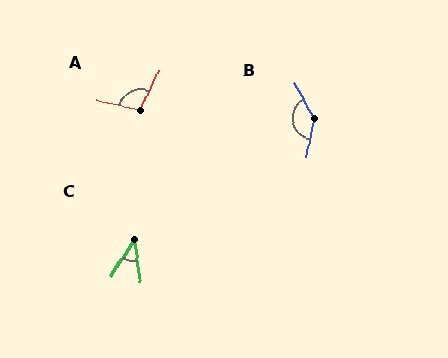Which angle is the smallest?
C, at approximately 40 degrees.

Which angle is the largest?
B, at approximately 140 degrees.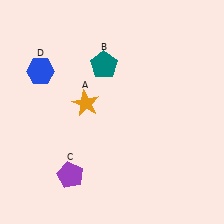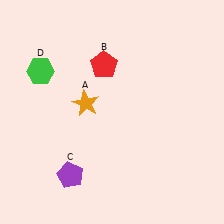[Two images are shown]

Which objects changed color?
B changed from teal to red. D changed from blue to green.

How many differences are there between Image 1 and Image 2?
There are 2 differences between the two images.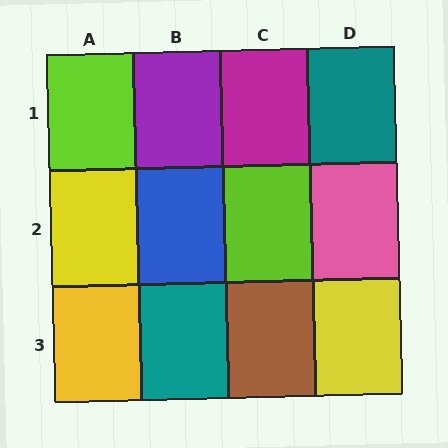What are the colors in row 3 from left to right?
Yellow, teal, brown, yellow.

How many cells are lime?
2 cells are lime.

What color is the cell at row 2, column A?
Yellow.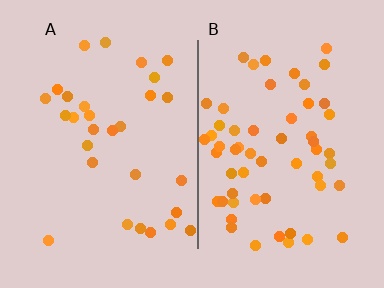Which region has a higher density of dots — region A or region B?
B (the right).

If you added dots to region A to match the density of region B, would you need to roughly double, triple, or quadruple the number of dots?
Approximately double.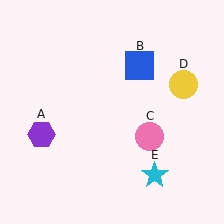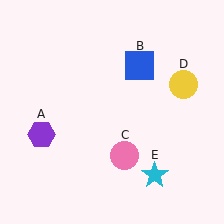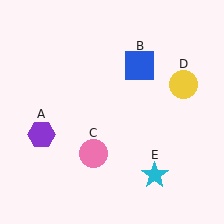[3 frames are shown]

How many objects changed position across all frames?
1 object changed position: pink circle (object C).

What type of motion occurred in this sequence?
The pink circle (object C) rotated clockwise around the center of the scene.